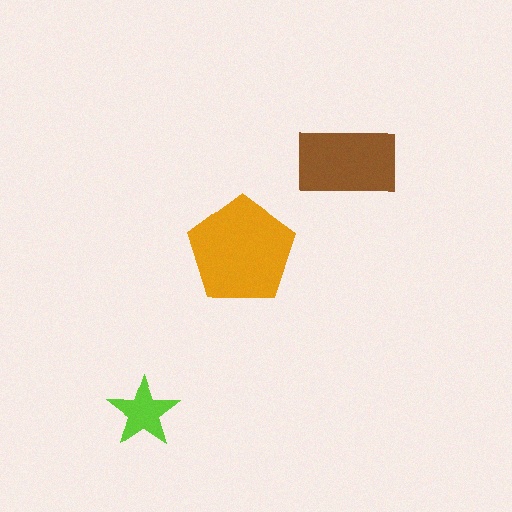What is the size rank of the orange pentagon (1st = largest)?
1st.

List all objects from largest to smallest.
The orange pentagon, the brown rectangle, the lime star.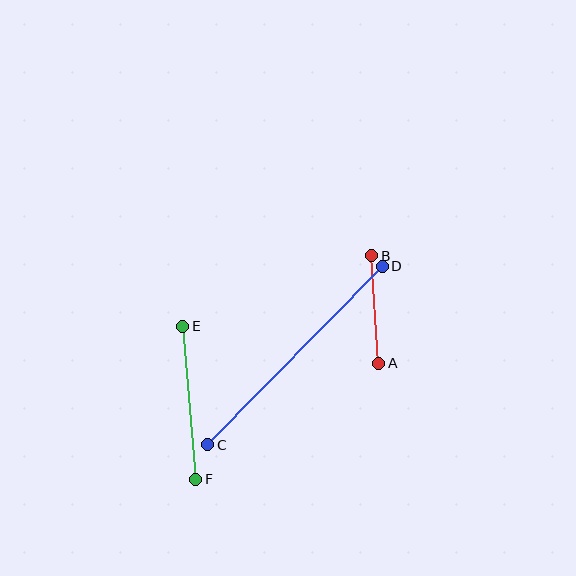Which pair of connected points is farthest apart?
Points C and D are farthest apart.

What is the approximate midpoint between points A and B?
The midpoint is at approximately (375, 310) pixels.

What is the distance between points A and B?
The distance is approximately 107 pixels.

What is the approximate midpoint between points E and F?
The midpoint is at approximately (189, 403) pixels.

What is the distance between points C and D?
The distance is approximately 249 pixels.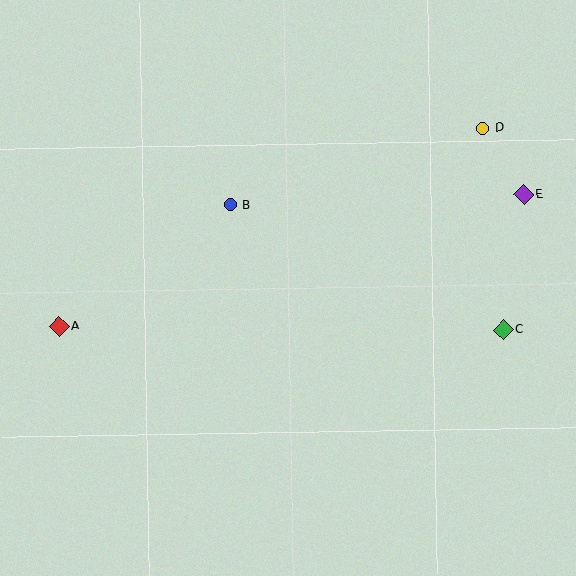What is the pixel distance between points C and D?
The distance between C and D is 203 pixels.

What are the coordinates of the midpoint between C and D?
The midpoint between C and D is at (493, 229).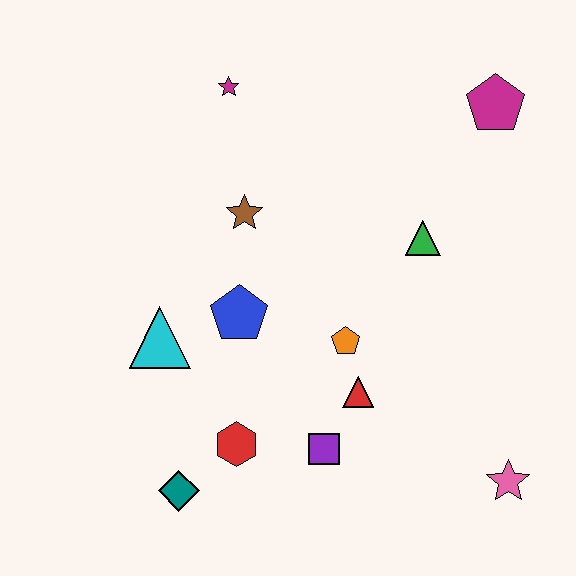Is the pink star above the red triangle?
No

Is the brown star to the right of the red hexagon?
Yes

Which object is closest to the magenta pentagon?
The green triangle is closest to the magenta pentagon.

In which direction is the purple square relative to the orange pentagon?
The purple square is below the orange pentagon.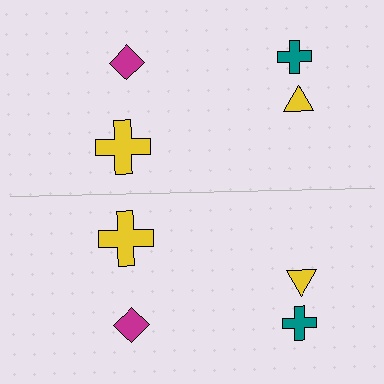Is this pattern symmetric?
Yes, this pattern has bilateral (reflection) symmetry.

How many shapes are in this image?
There are 8 shapes in this image.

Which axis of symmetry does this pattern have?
The pattern has a horizontal axis of symmetry running through the center of the image.